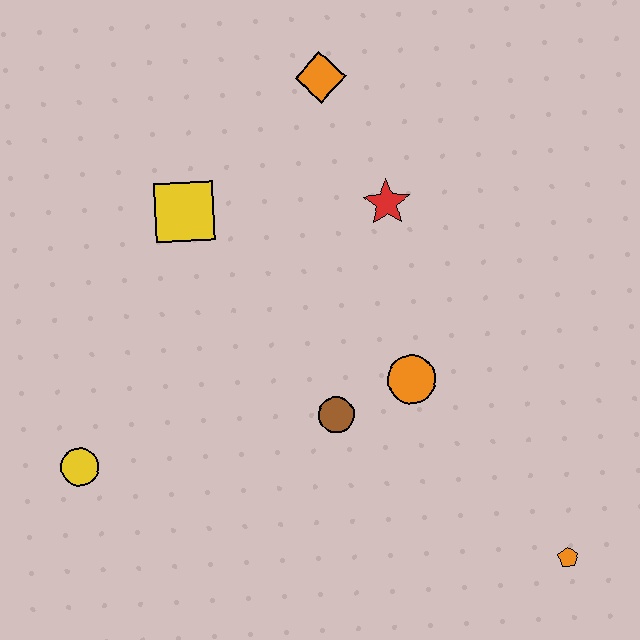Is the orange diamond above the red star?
Yes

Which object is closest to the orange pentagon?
The orange circle is closest to the orange pentagon.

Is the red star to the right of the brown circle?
Yes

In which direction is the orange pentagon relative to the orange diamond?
The orange pentagon is below the orange diamond.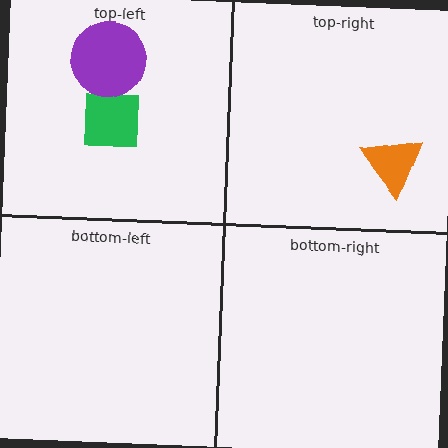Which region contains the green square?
The top-left region.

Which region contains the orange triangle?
The top-right region.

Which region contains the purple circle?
The top-left region.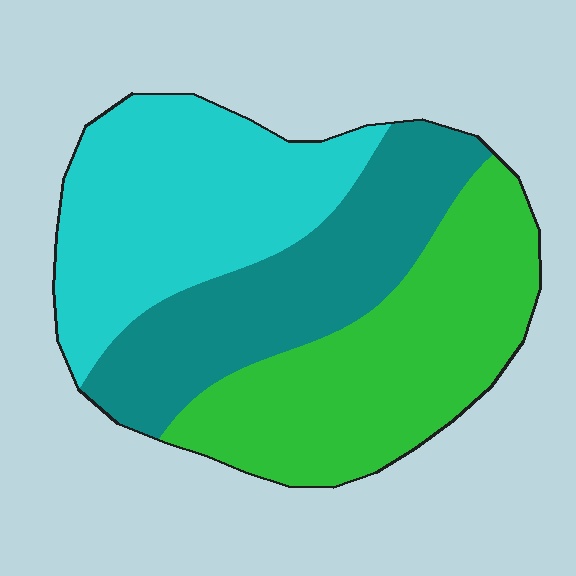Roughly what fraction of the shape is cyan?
Cyan takes up about one third (1/3) of the shape.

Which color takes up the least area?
Teal, at roughly 30%.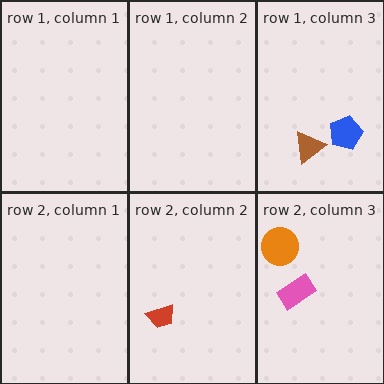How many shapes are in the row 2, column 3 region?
2.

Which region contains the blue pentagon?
The row 1, column 3 region.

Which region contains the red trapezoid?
The row 2, column 2 region.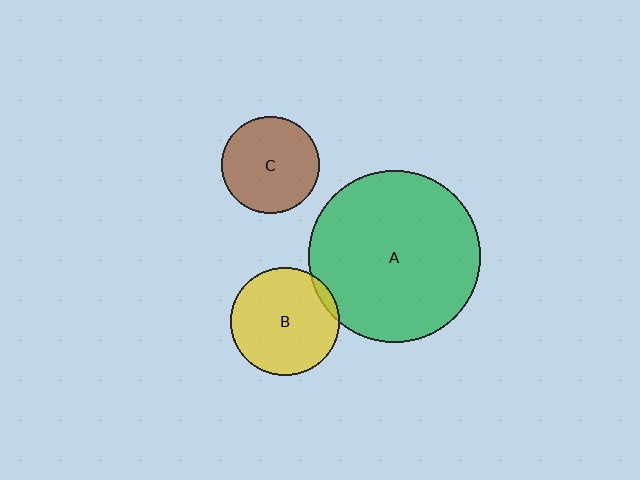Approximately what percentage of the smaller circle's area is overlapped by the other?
Approximately 5%.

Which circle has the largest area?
Circle A (green).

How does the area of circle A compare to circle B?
Approximately 2.5 times.